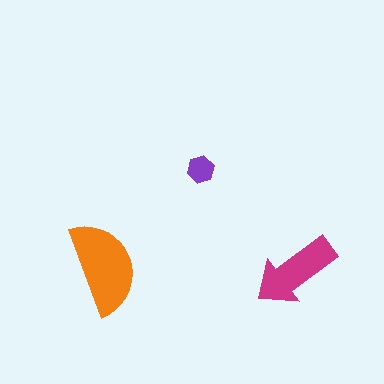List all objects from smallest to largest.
The purple hexagon, the magenta arrow, the orange semicircle.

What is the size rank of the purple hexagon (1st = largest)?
3rd.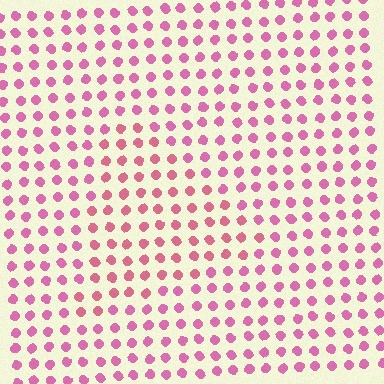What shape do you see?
I see a triangle.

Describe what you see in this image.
The image is filled with small pink elements in a uniform arrangement. A triangle-shaped region is visible where the elements are tinted to a slightly different hue, forming a subtle color boundary.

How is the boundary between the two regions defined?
The boundary is defined purely by a slight shift in hue (about 19 degrees). Spacing, size, and orientation are identical on both sides.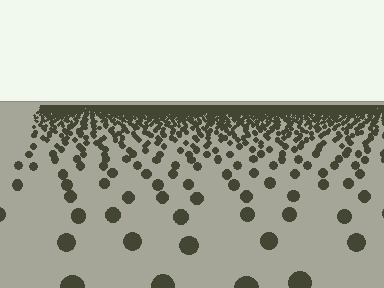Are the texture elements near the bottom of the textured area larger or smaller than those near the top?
Larger. Near the bottom, elements are closer to the viewer and appear at a bigger on-screen size.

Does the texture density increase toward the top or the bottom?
Density increases toward the top.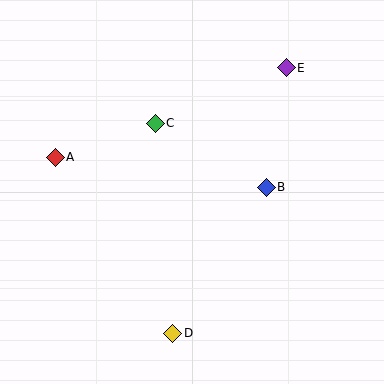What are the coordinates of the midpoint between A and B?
The midpoint between A and B is at (161, 172).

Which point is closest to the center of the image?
Point B at (266, 188) is closest to the center.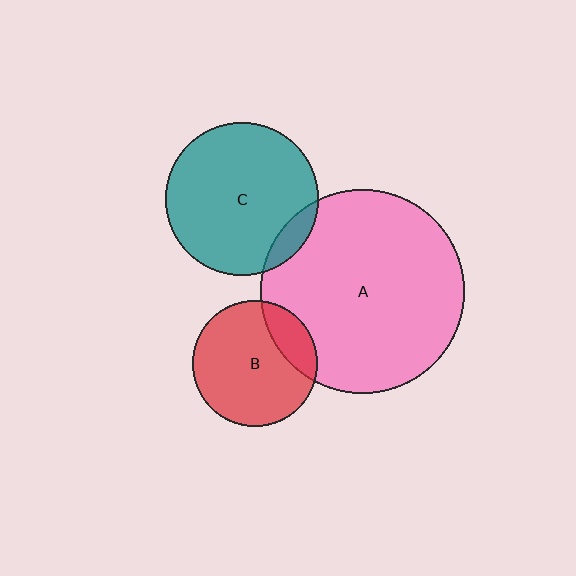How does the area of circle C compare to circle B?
Approximately 1.5 times.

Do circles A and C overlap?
Yes.